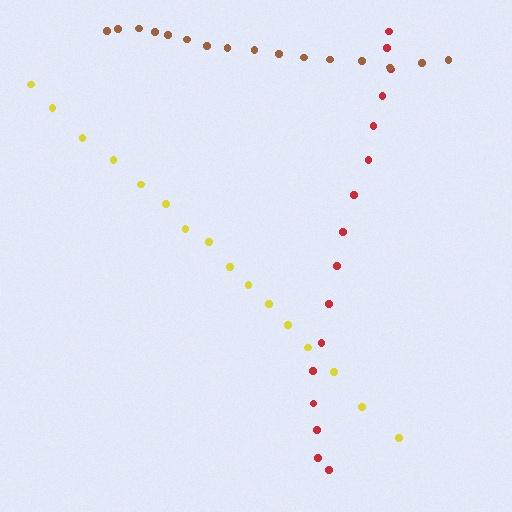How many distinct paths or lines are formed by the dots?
There are 3 distinct paths.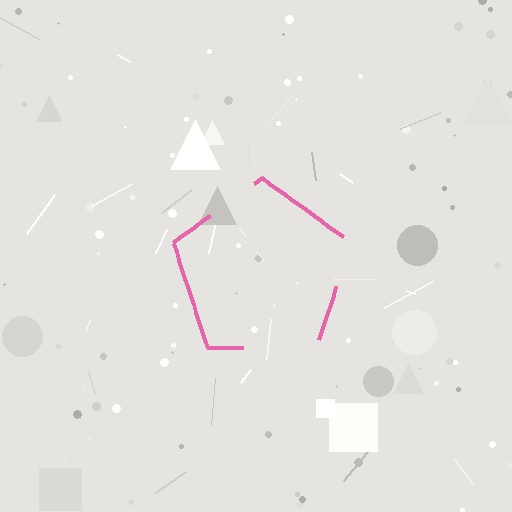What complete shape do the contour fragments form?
The contour fragments form a pentagon.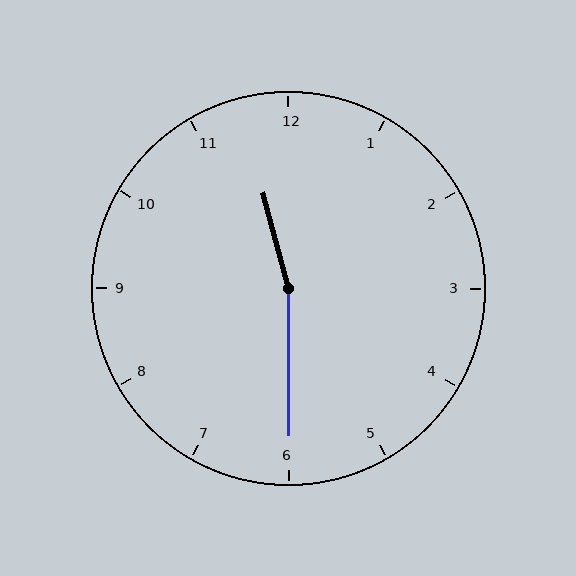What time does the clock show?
11:30.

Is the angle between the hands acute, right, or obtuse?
It is obtuse.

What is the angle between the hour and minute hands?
Approximately 165 degrees.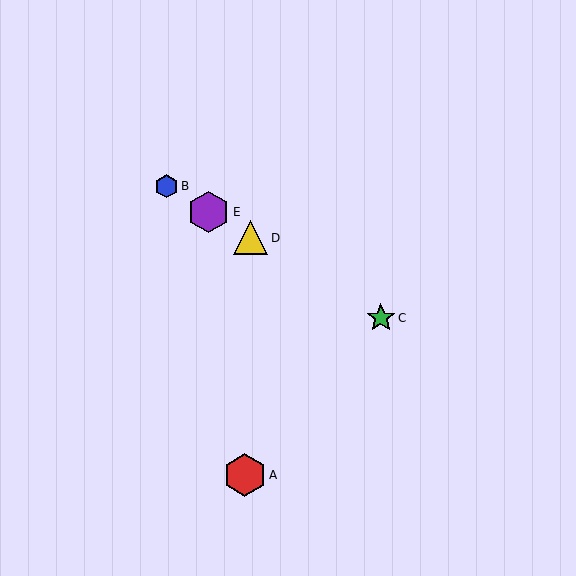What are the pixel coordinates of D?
Object D is at (251, 238).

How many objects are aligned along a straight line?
4 objects (B, C, D, E) are aligned along a straight line.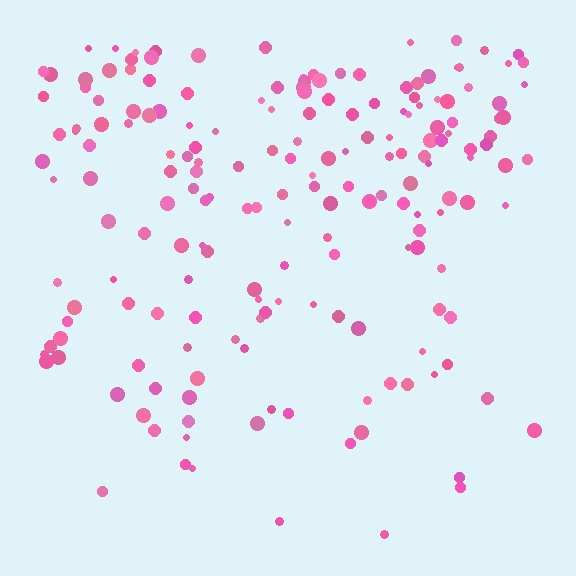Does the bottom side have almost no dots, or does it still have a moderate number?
Still a moderate number, just noticeably fewer than the top.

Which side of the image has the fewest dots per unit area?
The bottom.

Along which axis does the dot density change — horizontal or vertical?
Vertical.